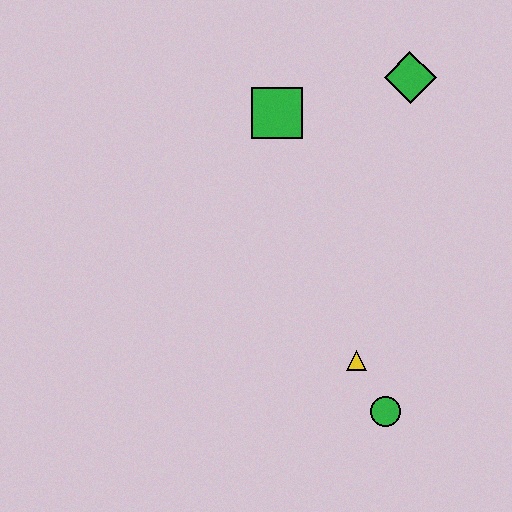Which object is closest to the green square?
The green diamond is closest to the green square.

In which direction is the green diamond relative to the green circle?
The green diamond is above the green circle.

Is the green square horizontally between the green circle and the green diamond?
No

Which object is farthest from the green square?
The green circle is farthest from the green square.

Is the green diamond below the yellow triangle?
No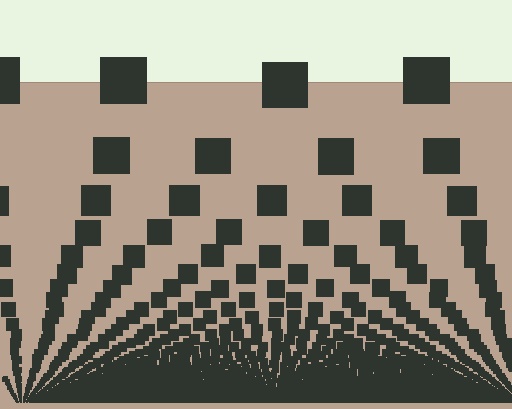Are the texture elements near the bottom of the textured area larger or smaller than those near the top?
Smaller. The gradient is inverted — elements near the bottom are smaller and denser.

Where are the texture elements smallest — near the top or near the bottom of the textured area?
Near the bottom.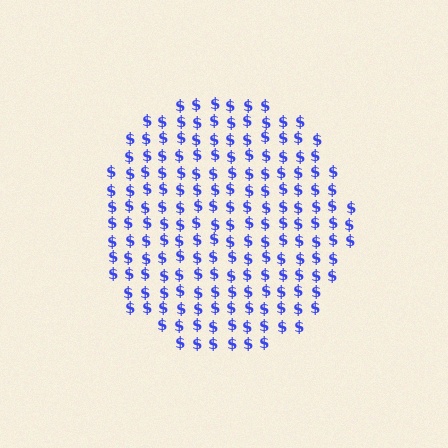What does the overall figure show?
The overall figure shows a circle.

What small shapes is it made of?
It is made of small dollar signs.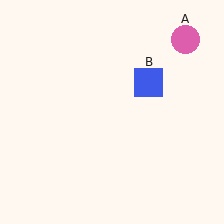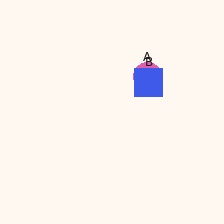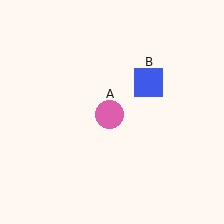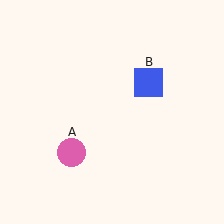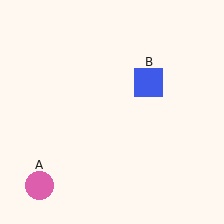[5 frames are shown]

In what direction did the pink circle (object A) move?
The pink circle (object A) moved down and to the left.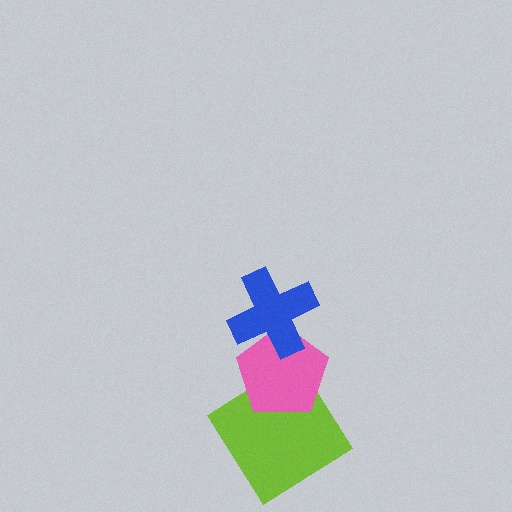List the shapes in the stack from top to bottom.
From top to bottom: the blue cross, the pink pentagon, the lime diamond.